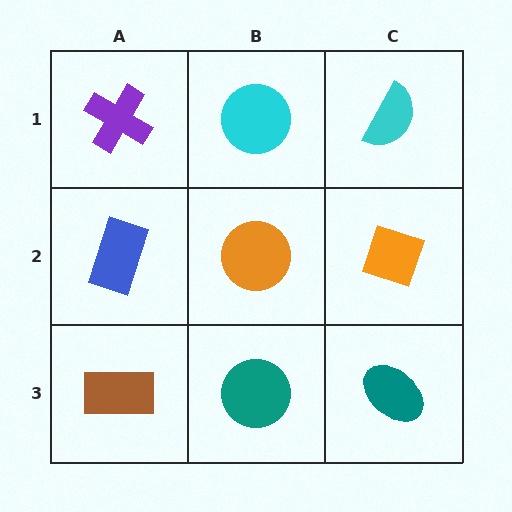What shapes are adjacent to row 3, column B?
An orange circle (row 2, column B), a brown rectangle (row 3, column A), a teal ellipse (row 3, column C).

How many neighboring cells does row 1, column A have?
2.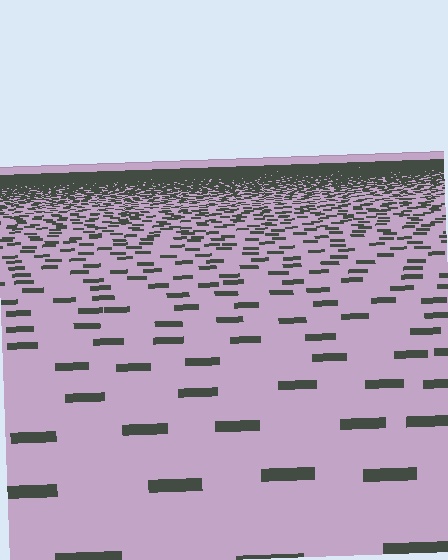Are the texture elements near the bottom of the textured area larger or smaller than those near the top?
Larger. Near the bottom, elements are closer to the viewer and appear at a bigger on-screen size.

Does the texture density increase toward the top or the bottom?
Density increases toward the top.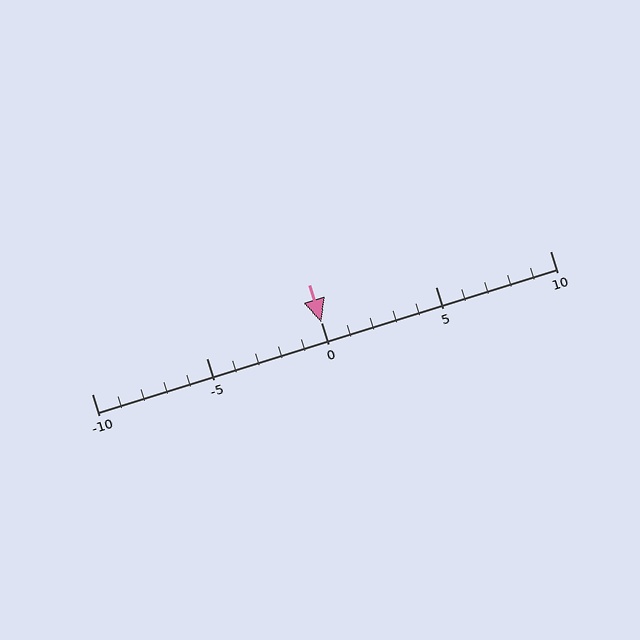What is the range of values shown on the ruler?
The ruler shows values from -10 to 10.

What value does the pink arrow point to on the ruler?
The pink arrow points to approximately 0.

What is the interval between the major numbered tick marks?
The major tick marks are spaced 5 units apart.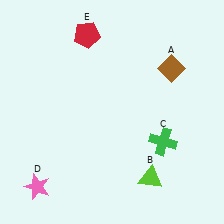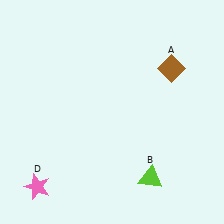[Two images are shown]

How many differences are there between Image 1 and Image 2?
There are 2 differences between the two images.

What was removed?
The red pentagon (E), the green cross (C) were removed in Image 2.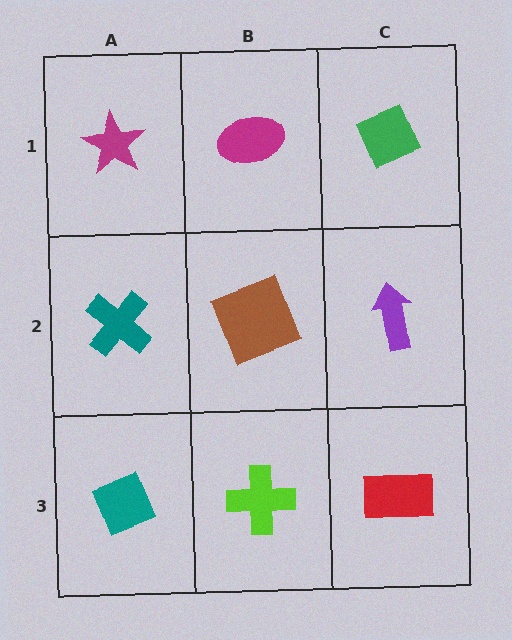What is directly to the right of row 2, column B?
A purple arrow.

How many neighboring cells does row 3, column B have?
3.